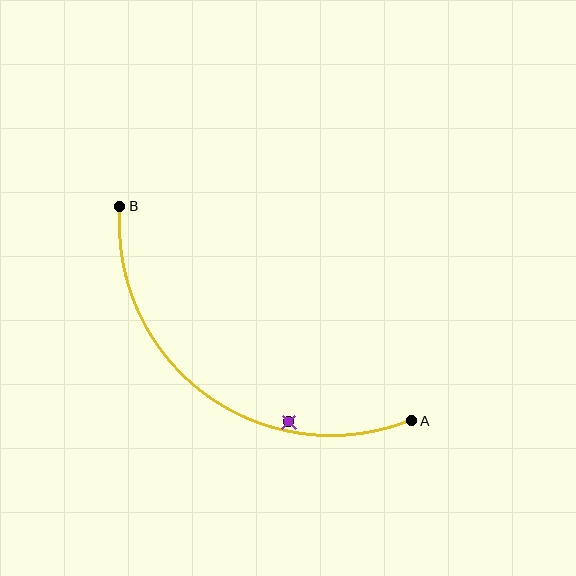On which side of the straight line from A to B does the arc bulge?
The arc bulges below and to the left of the straight line connecting A and B.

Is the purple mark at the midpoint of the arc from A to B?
No — the purple mark does not lie on the arc at all. It sits slightly inside the curve.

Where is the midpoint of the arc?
The arc midpoint is the point on the curve farthest from the straight line joining A and B. It sits below and to the left of that line.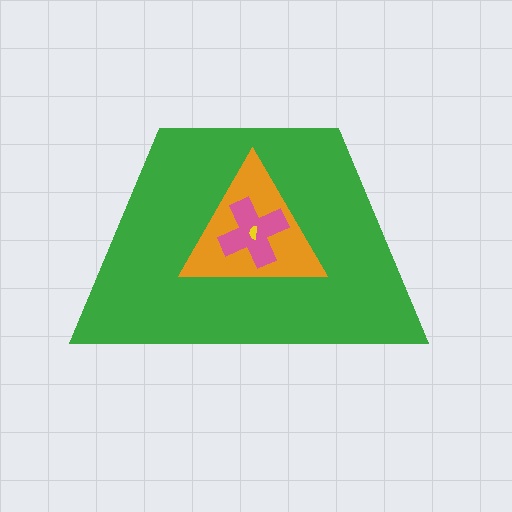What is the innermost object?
The yellow semicircle.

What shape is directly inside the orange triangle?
The pink cross.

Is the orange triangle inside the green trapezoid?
Yes.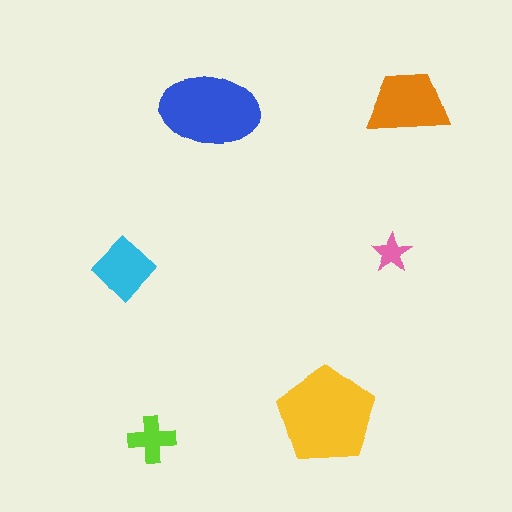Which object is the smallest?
The pink star.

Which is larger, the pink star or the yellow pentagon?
The yellow pentagon.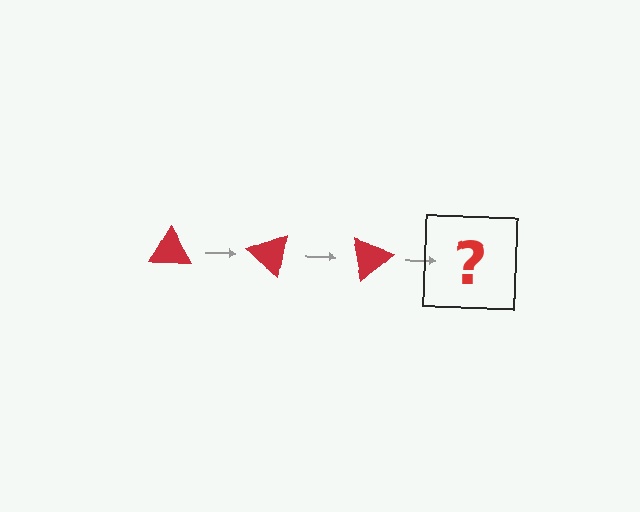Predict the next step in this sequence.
The next step is a red triangle rotated 120 degrees.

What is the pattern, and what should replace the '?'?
The pattern is that the triangle rotates 40 degrees each step. The '?' should be a red triangle rotated 120 degrees.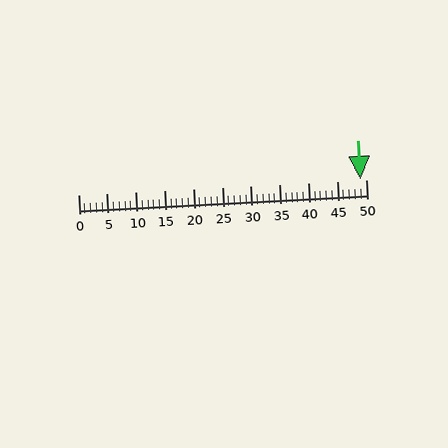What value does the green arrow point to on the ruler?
The green arrow points to approximately 49.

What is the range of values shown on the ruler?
The ruler shows values from 0 to 50.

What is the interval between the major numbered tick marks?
The major tick marks are spaced 5 units apart.